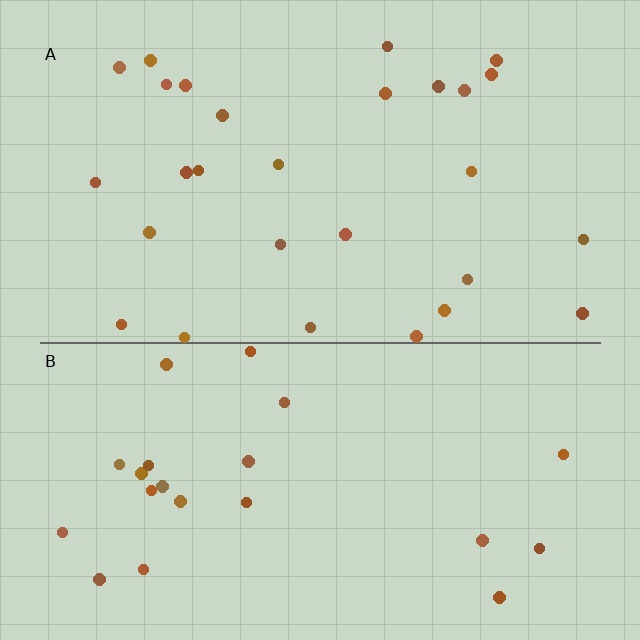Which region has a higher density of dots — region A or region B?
A (the top).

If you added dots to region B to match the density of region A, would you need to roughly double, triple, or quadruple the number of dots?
Approximately double.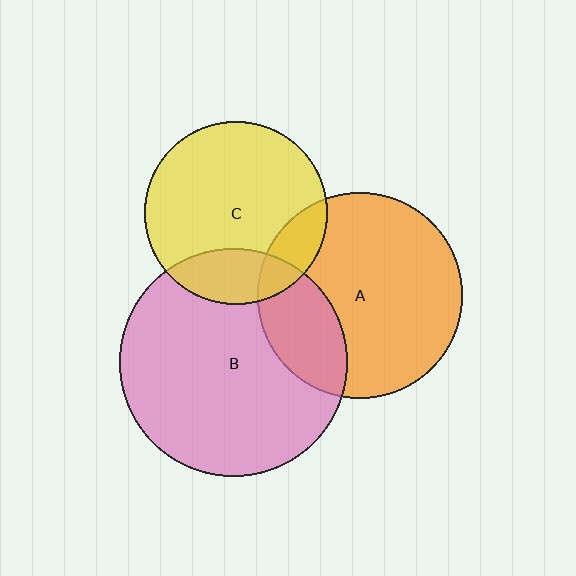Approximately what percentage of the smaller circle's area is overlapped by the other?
Approximately 20%.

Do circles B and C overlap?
Yes.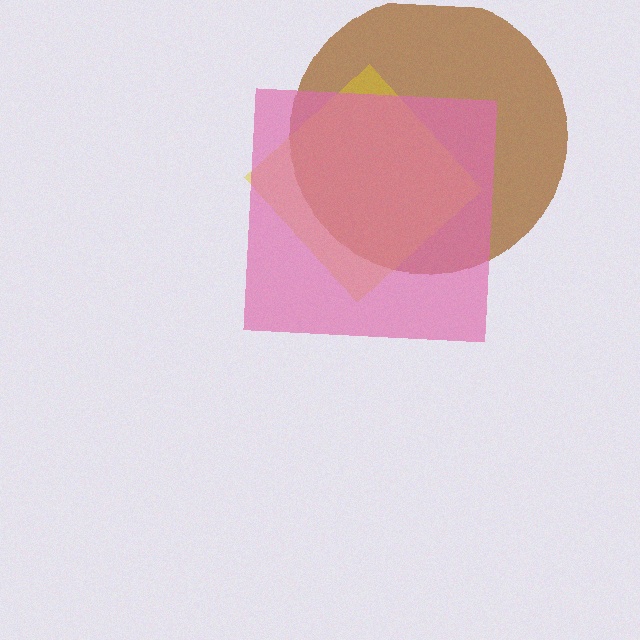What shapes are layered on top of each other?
The layered shapes are: a brown circle, a yellow diamond, a pink square.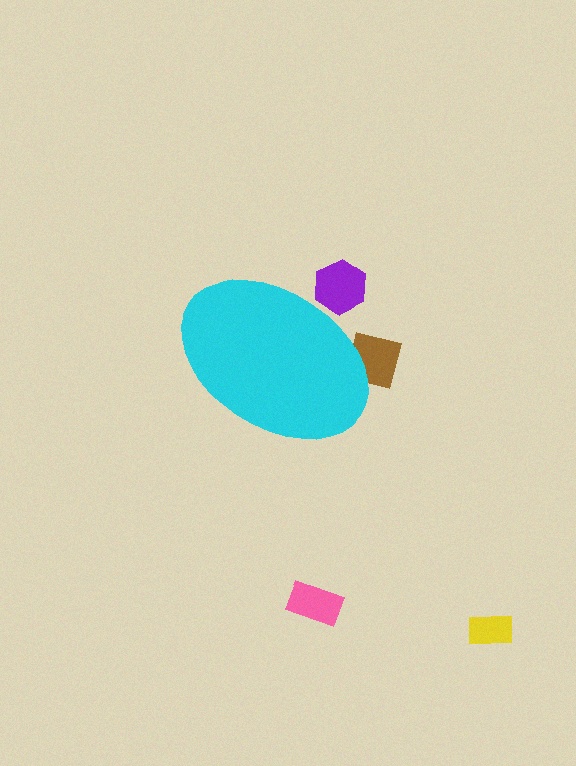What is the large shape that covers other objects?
A cyan ellipse.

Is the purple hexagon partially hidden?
Yes, the purple hexagon is partially hidden behind the cyan ellipse.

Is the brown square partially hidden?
Yes, the brown square is partially hidden behind the cyan ellipse.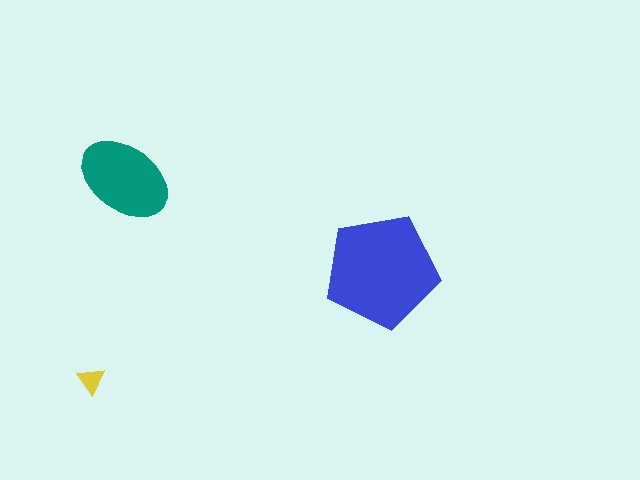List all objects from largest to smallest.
The blue pentagon, the teal ellipse, the yellow triangle.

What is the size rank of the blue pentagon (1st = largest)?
1st.